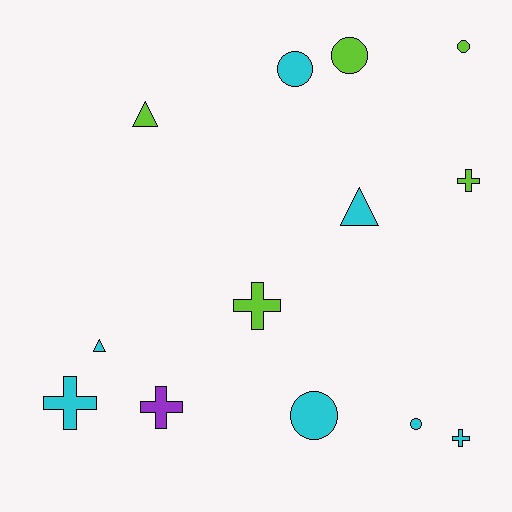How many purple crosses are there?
There is 1 purple cross.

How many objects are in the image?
There are 13 objects.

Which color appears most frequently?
Cyan, with 7 objects.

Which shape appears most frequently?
Cross, with 5 objects.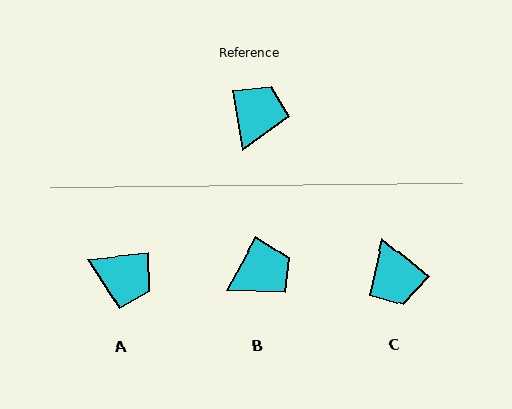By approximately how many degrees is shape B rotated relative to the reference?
Approximately 38 degrees clockwise.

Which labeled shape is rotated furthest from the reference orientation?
C, about 138 degrees away.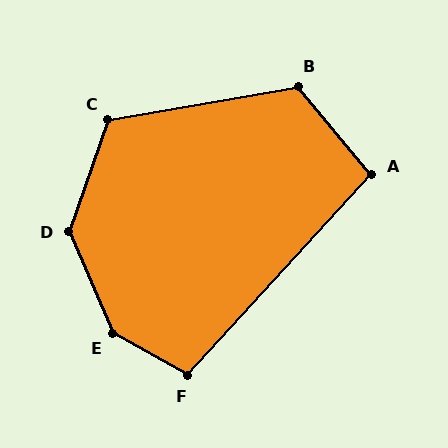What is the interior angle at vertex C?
Approximately 119 degrees (obtuse).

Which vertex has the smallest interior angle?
A, at approximately 97 degrees.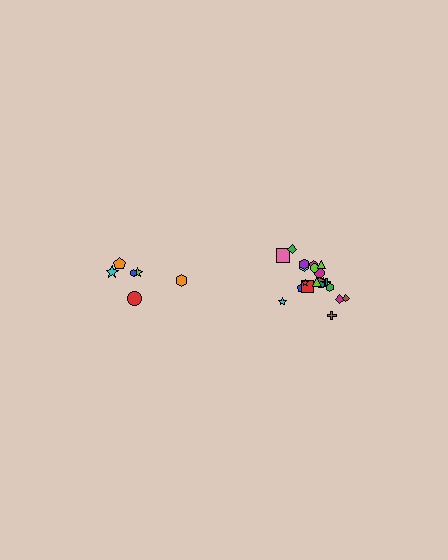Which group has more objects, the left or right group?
The right group.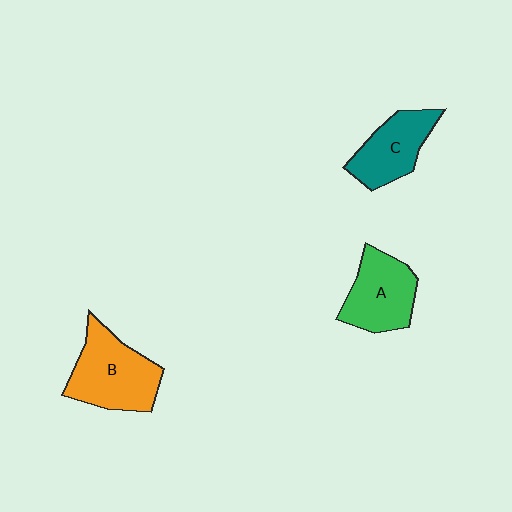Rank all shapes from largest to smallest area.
From largest to smallest: B (orange), A (green), C (teal).